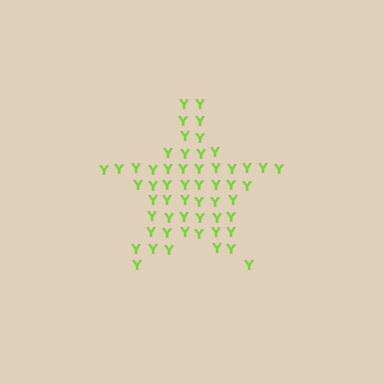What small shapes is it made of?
It is made of small letter Y's.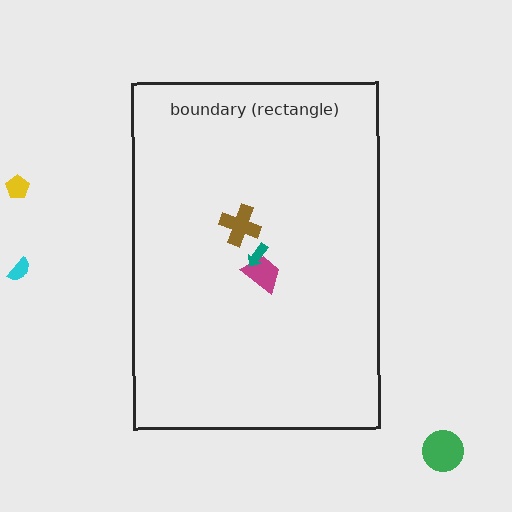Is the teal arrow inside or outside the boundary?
Inside.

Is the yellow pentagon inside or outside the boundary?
Outside.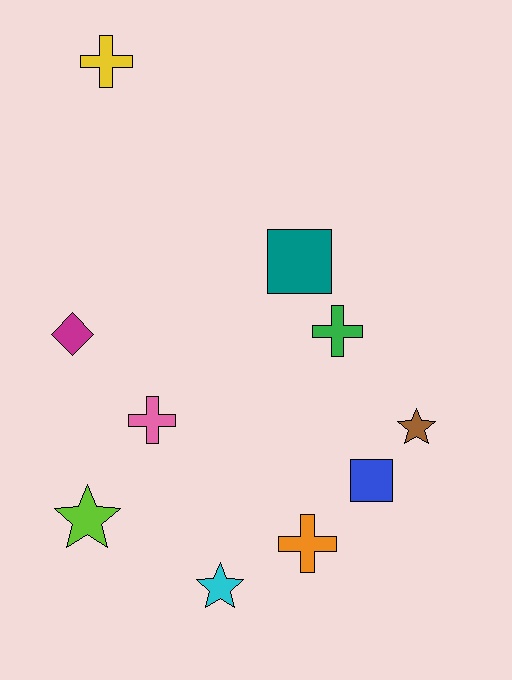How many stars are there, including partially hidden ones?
There are 3 stars.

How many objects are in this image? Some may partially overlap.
There are 10 objects.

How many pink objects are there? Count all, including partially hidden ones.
There is 1 pink object.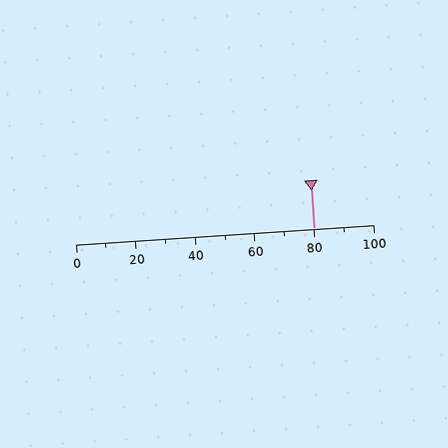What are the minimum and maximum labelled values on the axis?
The axis runs from 0 to 100.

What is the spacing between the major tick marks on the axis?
The major ticks are spaced 20 apart.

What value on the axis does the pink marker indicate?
The marker indicates approximately 80.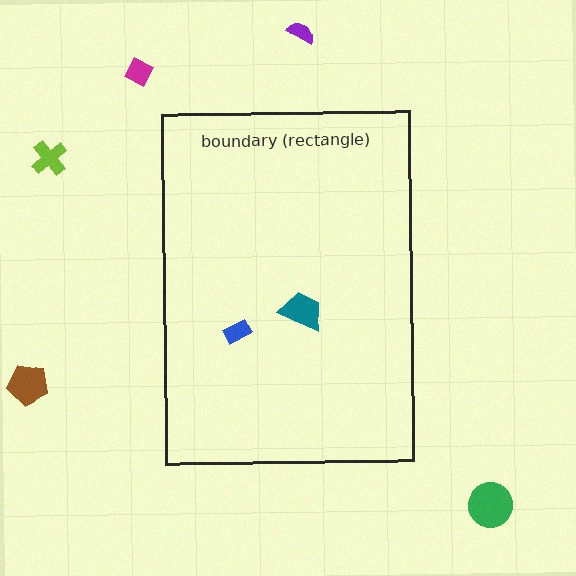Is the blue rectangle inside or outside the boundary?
Inside.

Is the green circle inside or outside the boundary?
Outside.